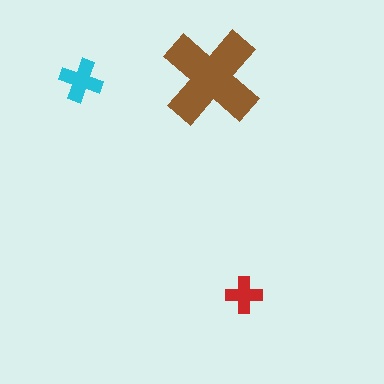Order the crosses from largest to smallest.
the brown one, the cyan one, the red one.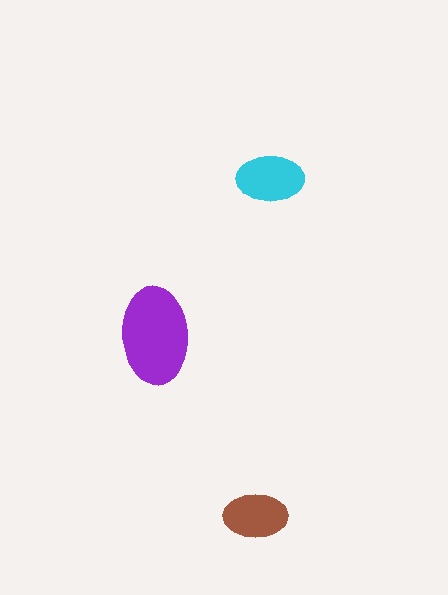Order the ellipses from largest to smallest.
the purple one, the cyan one, the brown one.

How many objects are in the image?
There are 3 objects in the image.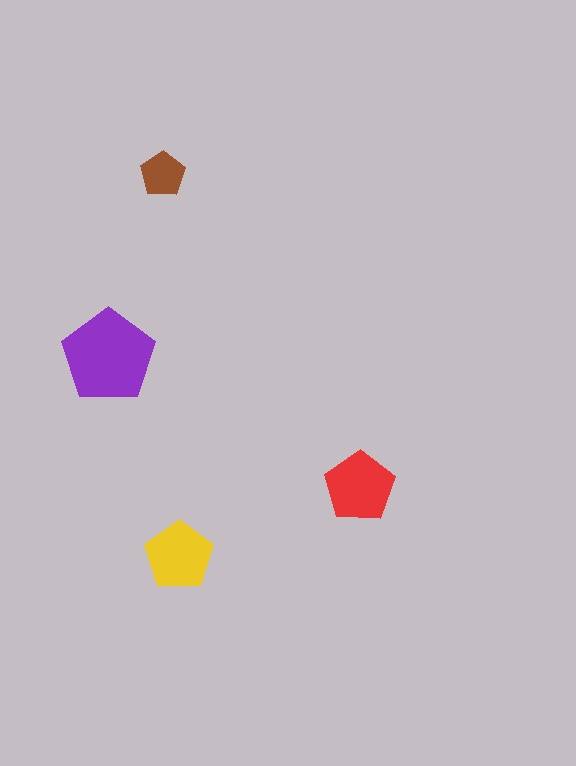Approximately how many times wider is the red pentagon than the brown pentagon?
About 1.5 times wider.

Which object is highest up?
The brown pentagon is topmost.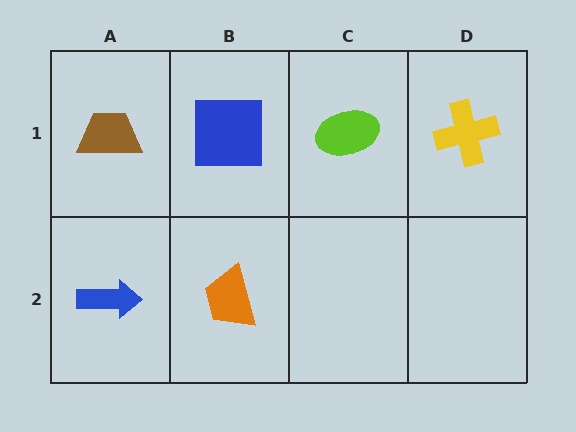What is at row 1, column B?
A blue square.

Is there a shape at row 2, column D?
No, that cell is empty.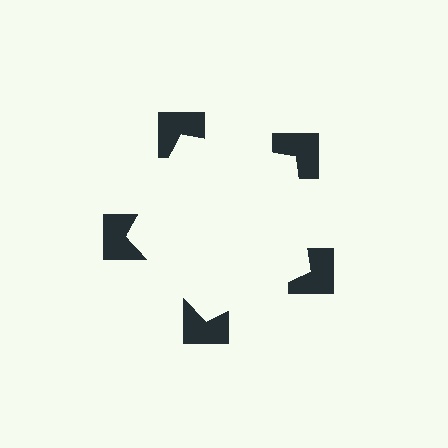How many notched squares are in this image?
There are 5 — one at each vertex of the illusory pentagon.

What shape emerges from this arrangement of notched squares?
An illusory pentagon — its edges are inferred from the aligned wedge cuts in the notched squares, not physically drawn.